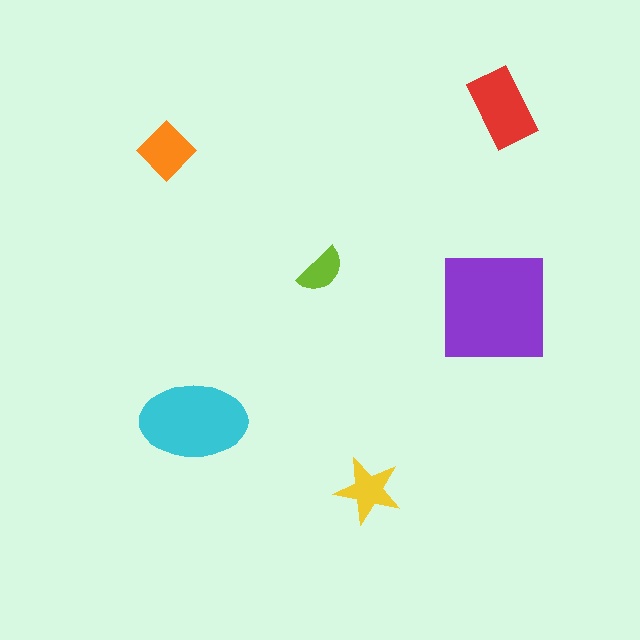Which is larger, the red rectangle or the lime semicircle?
The red rectangle.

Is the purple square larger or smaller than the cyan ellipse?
Larger.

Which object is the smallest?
The lime semicircle.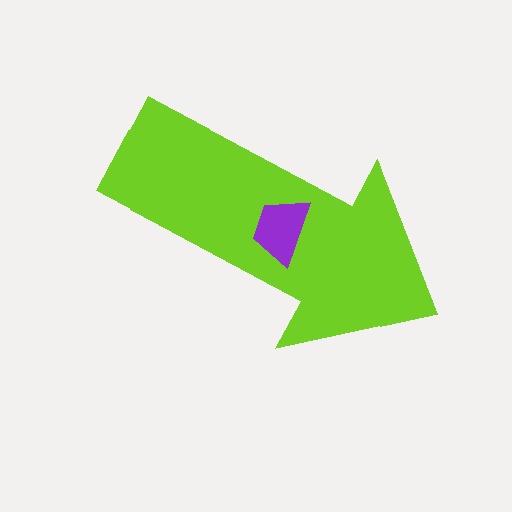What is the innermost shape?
The purple trapezoid.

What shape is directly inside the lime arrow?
The purple trapezoid.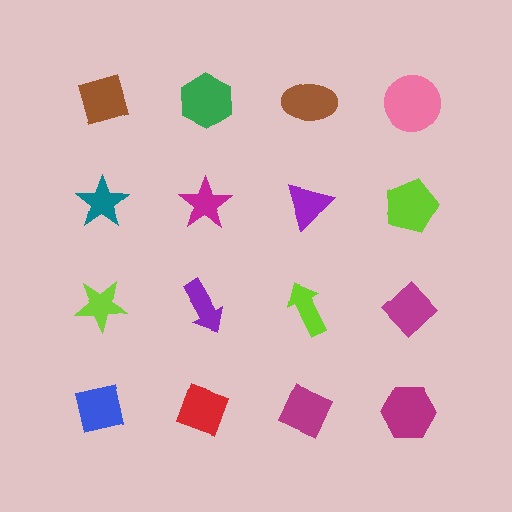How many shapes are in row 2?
4 shapes.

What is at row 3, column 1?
A lime star.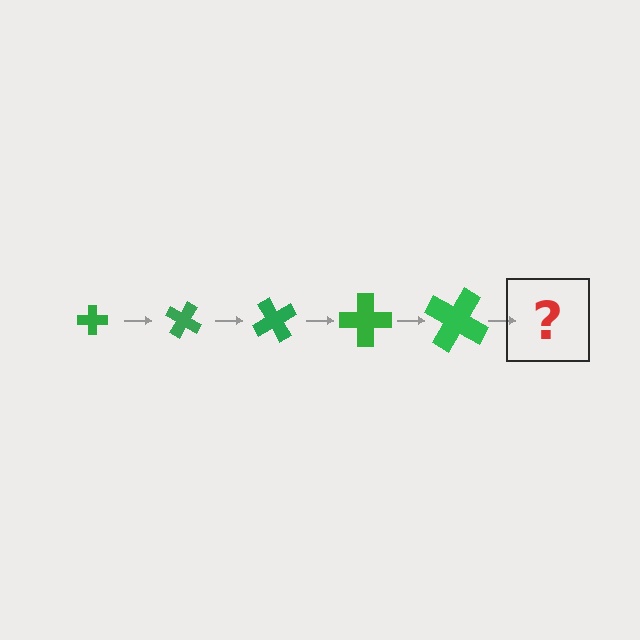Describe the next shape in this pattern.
It should be a cross, larger than the previous one and rotated 150 degrees from the start.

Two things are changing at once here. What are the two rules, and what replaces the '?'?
The two rules are that the cross grows larger each step and it rotates 30 degrees each step. The '?' should be a cross, larger than the previous one and rotated 150 degrees from the start.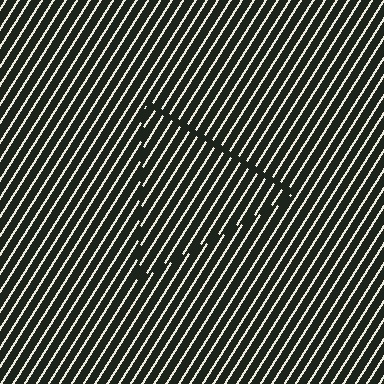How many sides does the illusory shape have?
3 sides — the line-ends trace a triangle.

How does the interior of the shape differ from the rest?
The interior of the shape contains the same grating, shifted by half a period — the contour is defined by the phase discontinuity where line-ends from the inner and outer gratings abut.